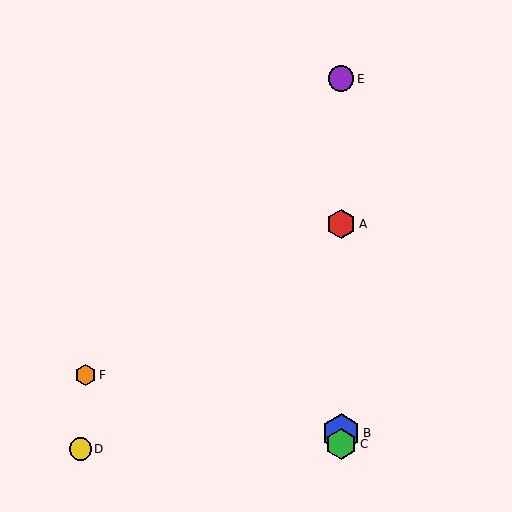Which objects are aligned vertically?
Objects A, B, C, E are aligned vertically.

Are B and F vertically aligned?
No, B is at x≈341 and F is at x≈85.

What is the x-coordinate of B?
Object B is at x≈341.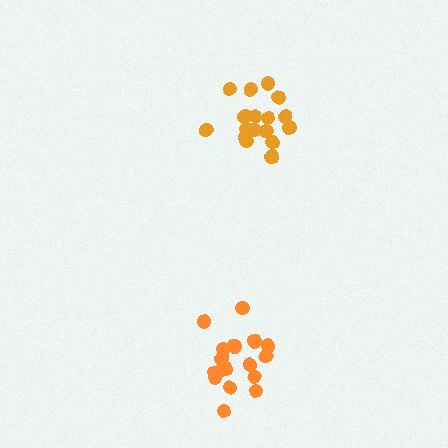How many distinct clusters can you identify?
There are 2 distinct clusters.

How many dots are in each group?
Group 1: 17 dots, Group 2: 17 dots (34 total).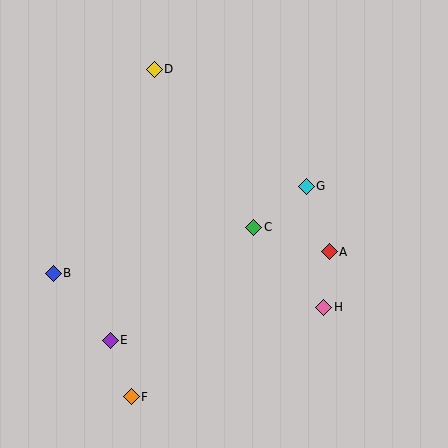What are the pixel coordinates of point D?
Point D is at (154, 69).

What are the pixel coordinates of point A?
Point A is at (329, 252).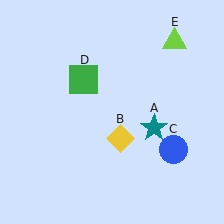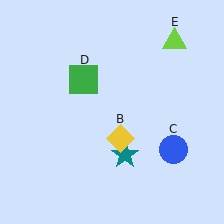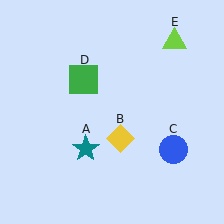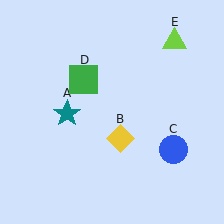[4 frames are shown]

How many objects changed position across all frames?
1 object changed position: teal star (object A).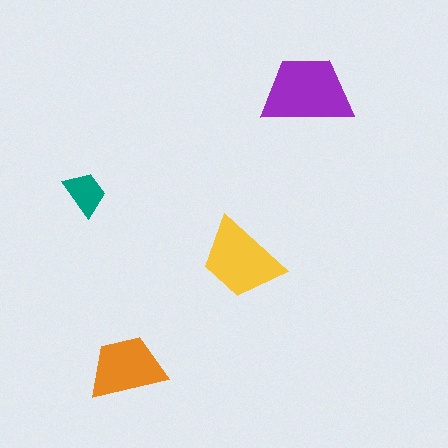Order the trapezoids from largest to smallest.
the purple one, the yellow one, the orange one, the teal one.